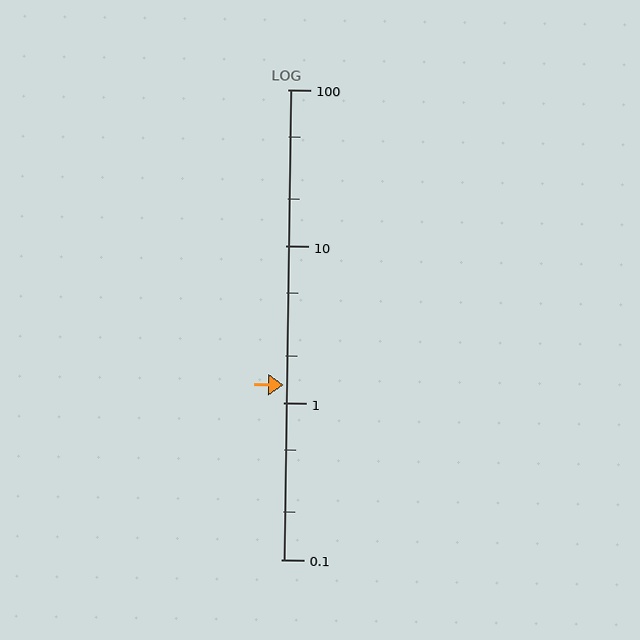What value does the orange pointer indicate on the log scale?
The pointer indicates approximately 1.3.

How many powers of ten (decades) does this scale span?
The scale spans 3 decades, from 0.1 to 100.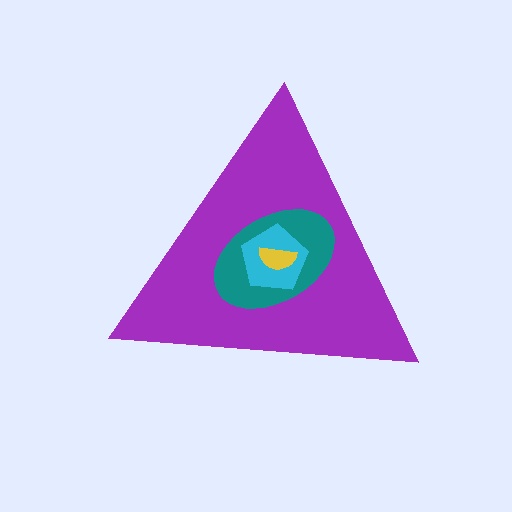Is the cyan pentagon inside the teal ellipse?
Yes.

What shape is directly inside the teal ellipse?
The cyan pentagon.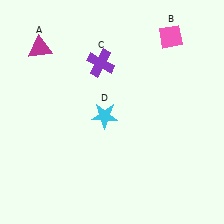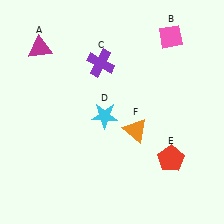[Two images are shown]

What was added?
A red pentagon (E), an orange triangle (F) were added in Image 2.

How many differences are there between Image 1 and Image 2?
There are 2 differences between the two images.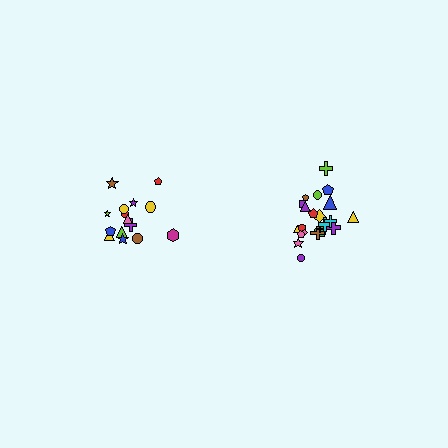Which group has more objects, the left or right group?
The right group.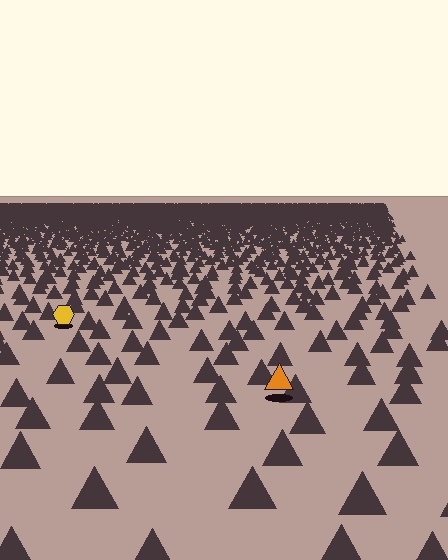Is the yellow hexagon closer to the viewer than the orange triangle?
No. The orange triangle is closer — you can tell from the texture gradient: the ground texture is coarser near it.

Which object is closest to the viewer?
The orange triangle is closest. The texture marks near it are larger and more spread out.